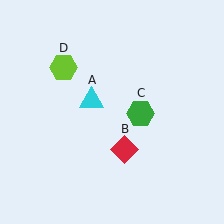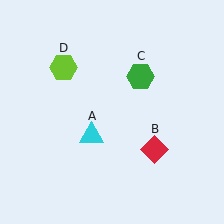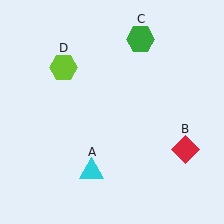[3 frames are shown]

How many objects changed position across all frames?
3 objects changed position: cyan triangle (object A), red diamond (object B), green hexagon (object C).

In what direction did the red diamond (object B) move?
The red diamond (object B) moved right.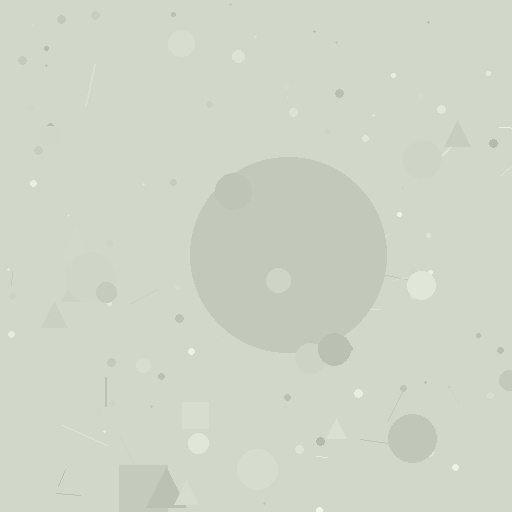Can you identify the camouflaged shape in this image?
The camouflaged shape is a circle.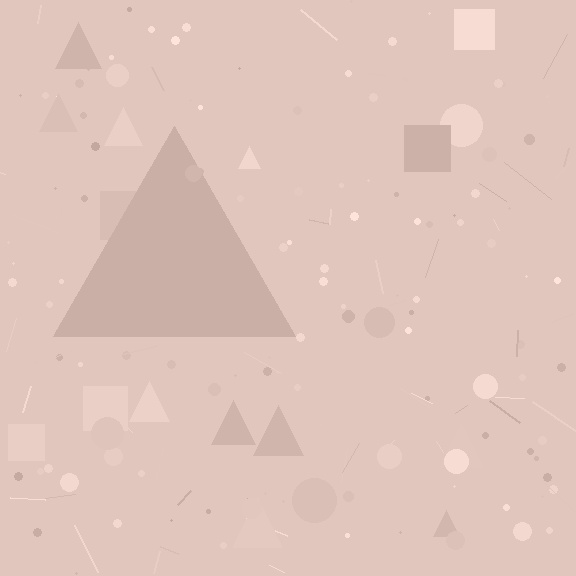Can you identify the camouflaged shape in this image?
The camouflaged shape is a triangle.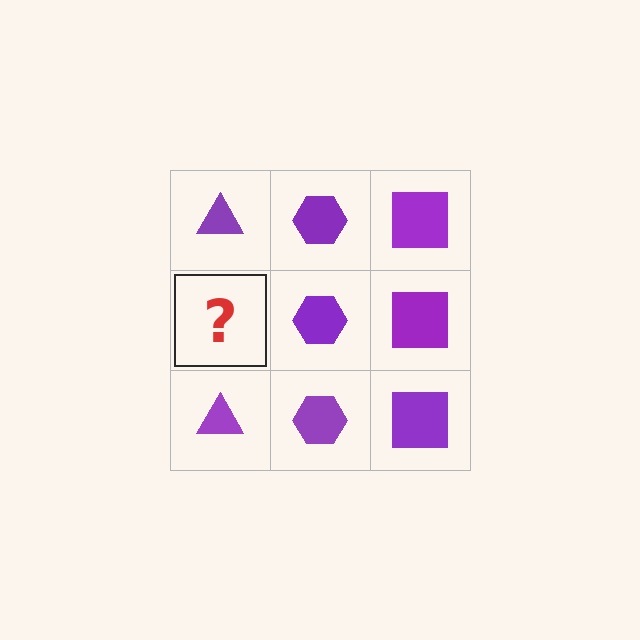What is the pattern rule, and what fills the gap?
The rule is that each column has a consistent shape. The gap should be filled with a purple triangle.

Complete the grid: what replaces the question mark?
The question mark should be replaced with a purple triangle.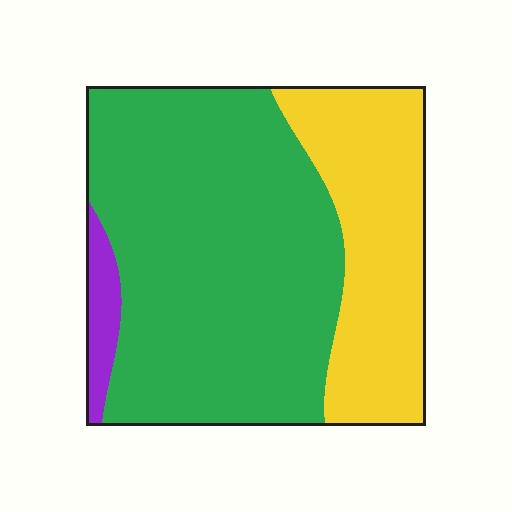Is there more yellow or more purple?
Yellow.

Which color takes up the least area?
Purple, at roughly 5%.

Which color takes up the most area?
Green, at roughly 65%.